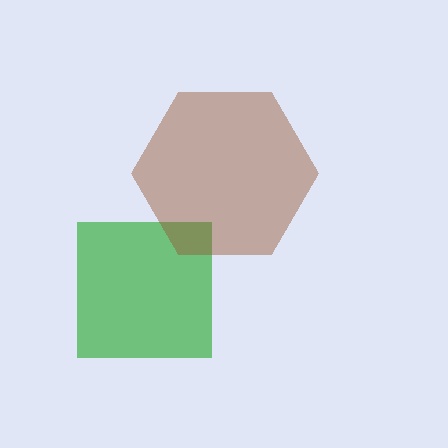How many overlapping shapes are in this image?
There are 2 overlapping shapes in the image.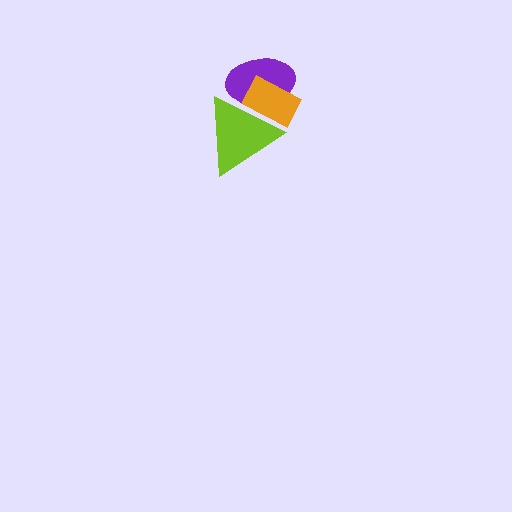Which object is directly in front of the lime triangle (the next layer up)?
The purple ellipse is directly in front of the lime triangle.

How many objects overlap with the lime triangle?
2 objects overlap with the lime triangle.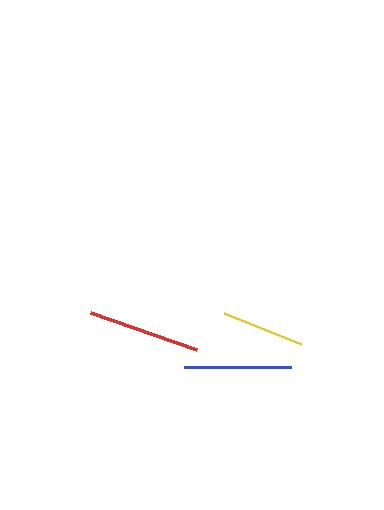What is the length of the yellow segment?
The yellow segment is approximately 83 pixels long.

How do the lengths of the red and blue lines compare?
The red and blue lines are approximately the same length.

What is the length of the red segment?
The red segment is approximately 112 pixels long.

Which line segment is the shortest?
The yellow line is the shortest at approximately 83 pixels.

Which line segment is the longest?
The red line is the longest at approximately 112 pixels.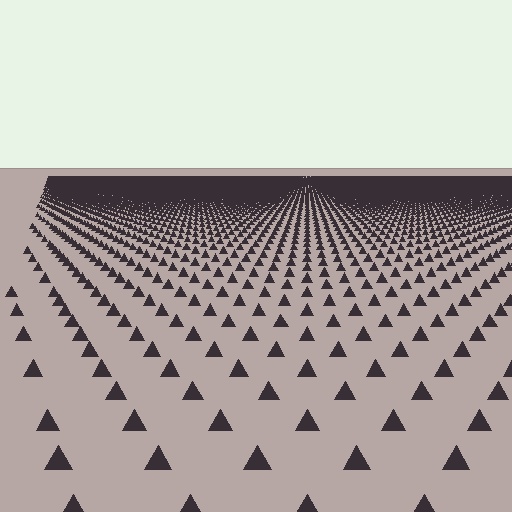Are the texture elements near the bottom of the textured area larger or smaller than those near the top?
Larger. Near the bottom, elements are closer to the viewer and appear at a bigger on-screen size.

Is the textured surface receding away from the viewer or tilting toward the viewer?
The surface is receding away from the viewer. Texture elements get smaller and denser toward the top.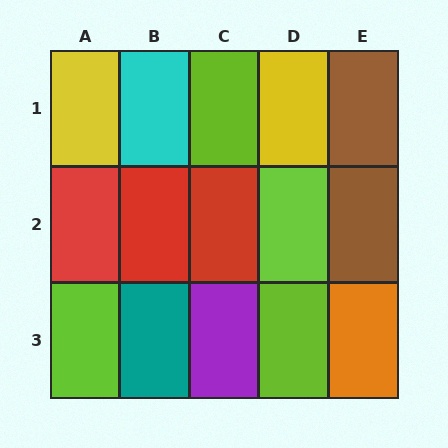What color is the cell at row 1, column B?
Cyan.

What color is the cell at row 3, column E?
Orange.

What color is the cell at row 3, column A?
Lime.